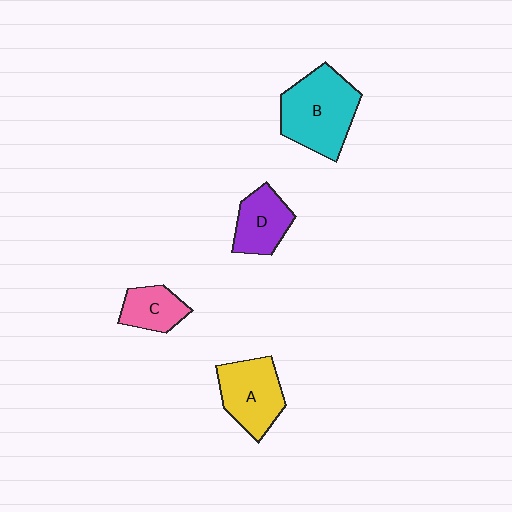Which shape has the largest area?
Shape B (cyan).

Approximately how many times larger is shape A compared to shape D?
Approximately 1.3 times.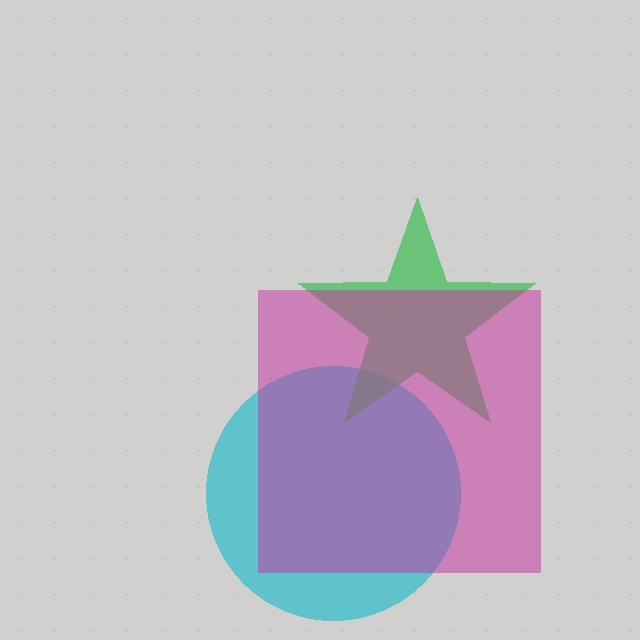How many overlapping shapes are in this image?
There are 3 overlapping shapes in the image.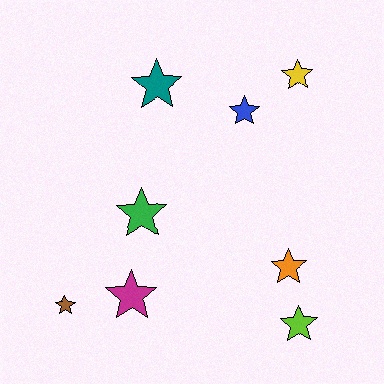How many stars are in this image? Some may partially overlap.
There are 8 stars.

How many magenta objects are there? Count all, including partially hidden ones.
There is 1 magenta object.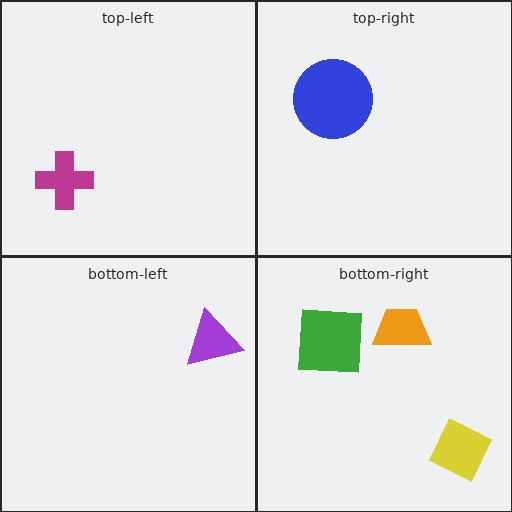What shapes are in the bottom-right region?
The orange trapezoid, the green square, the yellow diamond.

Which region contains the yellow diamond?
The bottom-right region.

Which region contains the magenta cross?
The top-left region.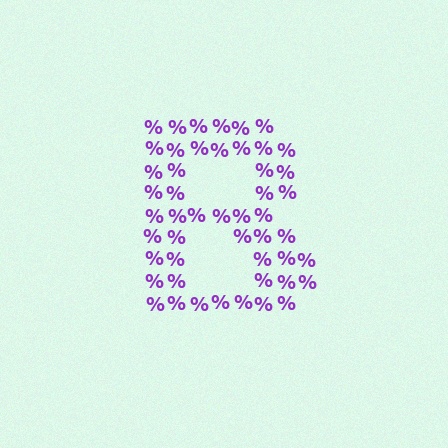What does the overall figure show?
The overall figure shows the letter B.